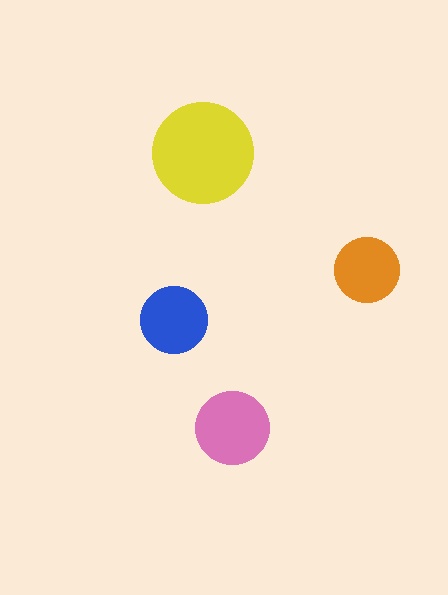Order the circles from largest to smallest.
the yellow one, the pink one, the blue one, the orange one.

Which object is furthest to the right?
The orange circle is rightmost.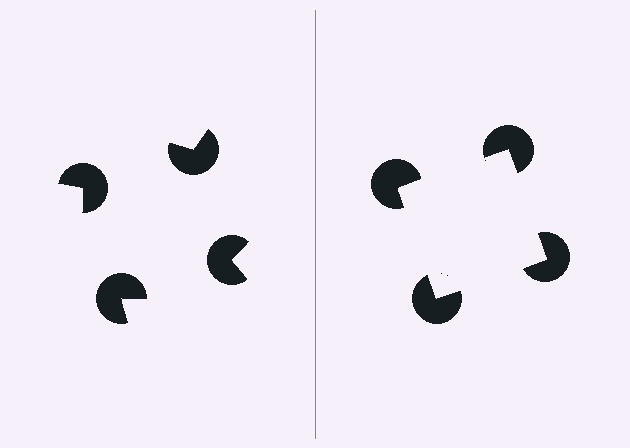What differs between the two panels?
The pac-man discs are positioned identically on both sides; only the wedge orientations differ. On the right they align to a square; on the left they are misaligned.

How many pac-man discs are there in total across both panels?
8 — 4 on each side.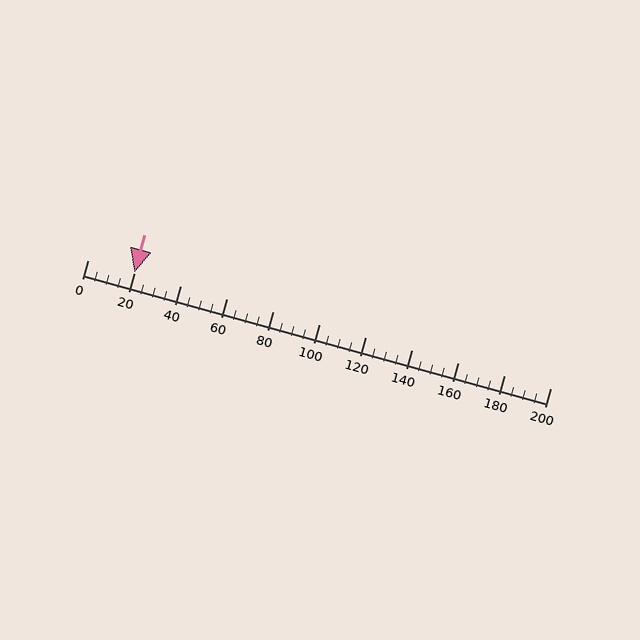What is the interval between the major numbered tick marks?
The major tick marks are spaced 20 units apart.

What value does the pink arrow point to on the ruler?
The pink arrow points to approximately 20.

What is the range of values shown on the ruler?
The ruler shows values from 0 to 200.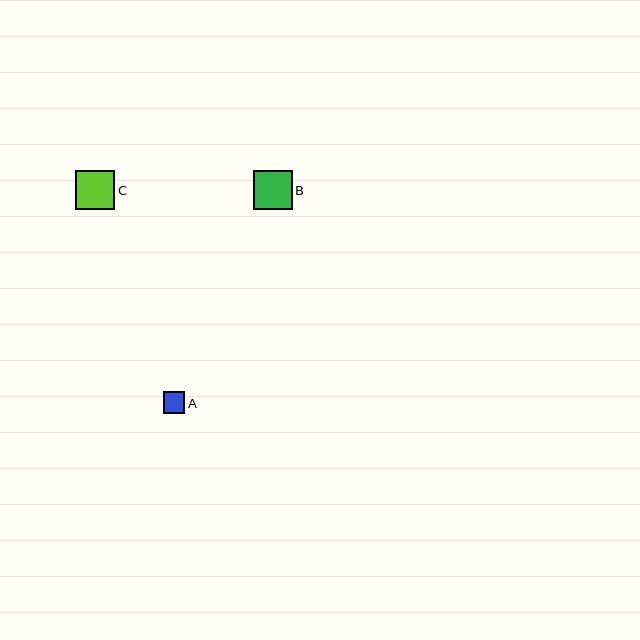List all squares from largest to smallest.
From largest to smallest: C, B, A.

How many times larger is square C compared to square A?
Square C is approximately 1.8 times the size of square A.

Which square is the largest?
Square C is the largest with a size of approximately 39 pixels.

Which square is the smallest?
Square A is the smallest with a size of approximately 22 pixels.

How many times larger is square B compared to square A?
Square B is approximately 1.8 times the size of square A.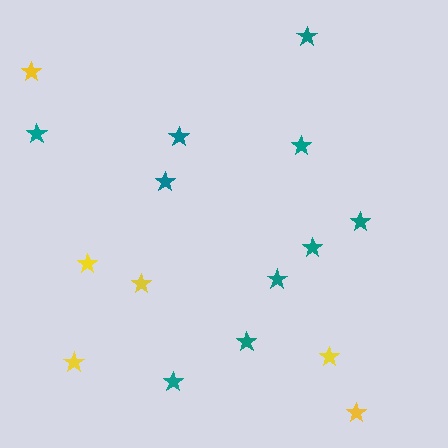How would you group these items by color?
There are 2 groups: one group of yellow stars (6) and one group of teal stars (10).